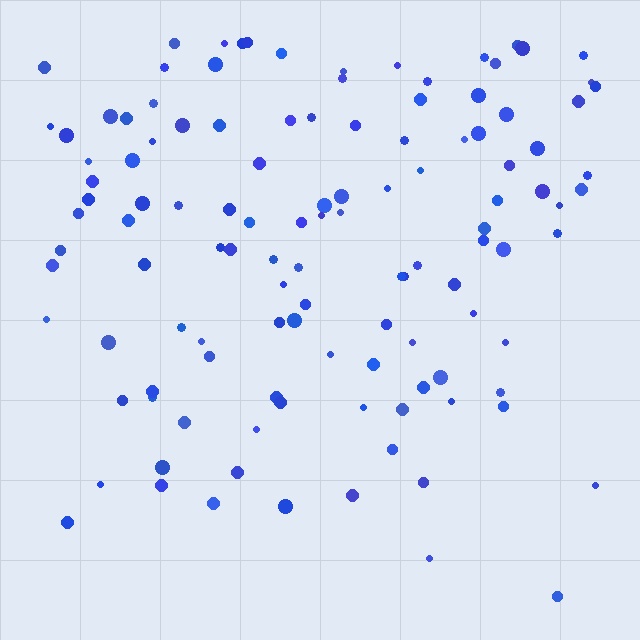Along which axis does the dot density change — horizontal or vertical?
Vertical.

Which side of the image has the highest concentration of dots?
The top.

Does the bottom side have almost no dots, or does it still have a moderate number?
Still a moderate number, just noticeably fewer than the top.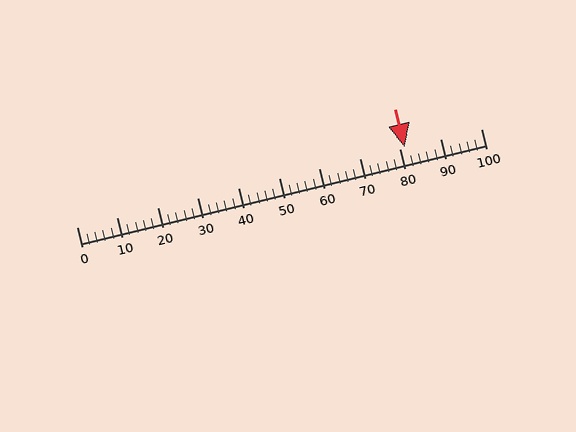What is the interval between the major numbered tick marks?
The major tick marks are spaced 10 units apart.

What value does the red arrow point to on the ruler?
The red arrow points to approximately 81.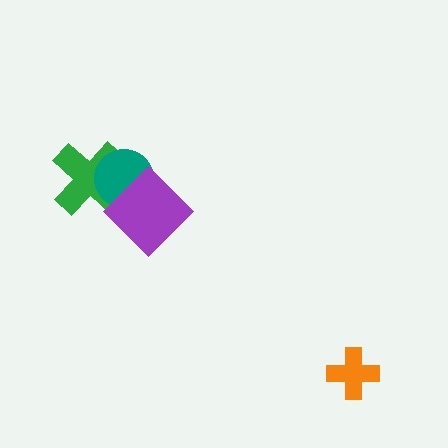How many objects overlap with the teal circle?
2 objects overlap with the teal circle.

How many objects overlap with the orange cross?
0 objects overlap with the orange cross.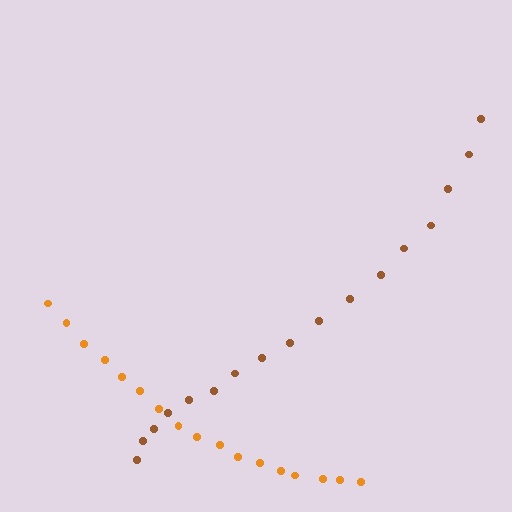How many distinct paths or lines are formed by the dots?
There are 2 distinct paths.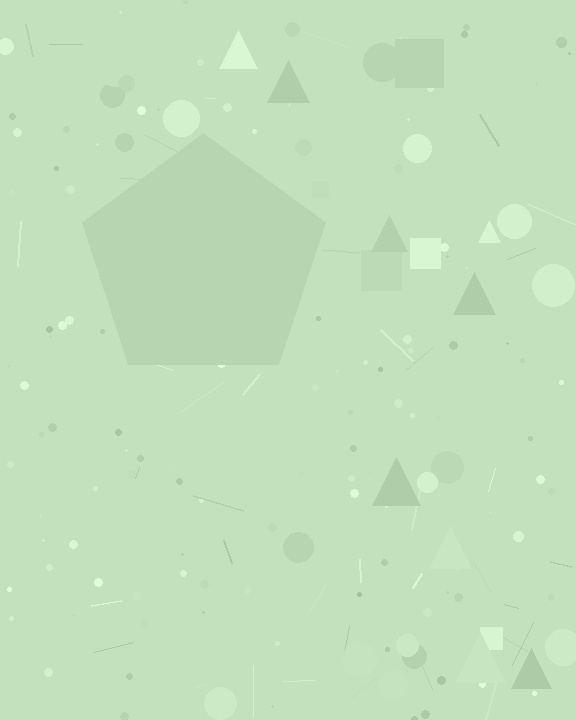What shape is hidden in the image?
A pentagon is hidden in the image.